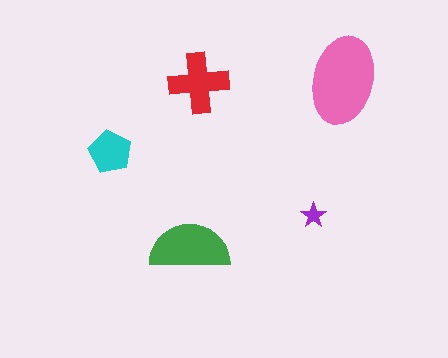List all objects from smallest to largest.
The purple star, the cyan pentagon, the red cross, the green semicircle, the pink ellipse.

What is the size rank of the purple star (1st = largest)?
5th.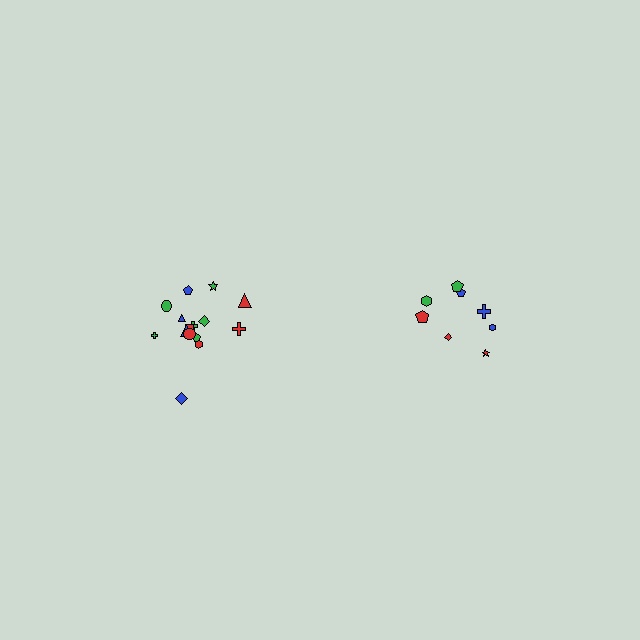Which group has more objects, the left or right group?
The left group.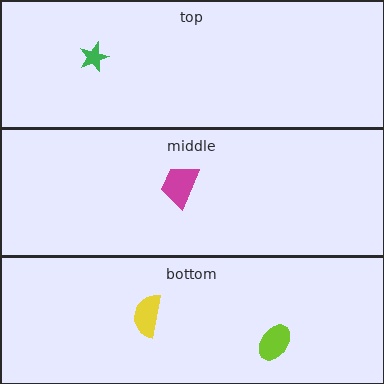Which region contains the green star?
The top region.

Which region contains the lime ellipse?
The bottom region.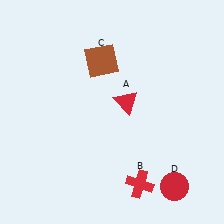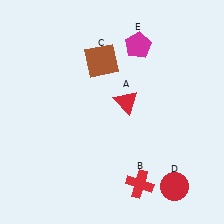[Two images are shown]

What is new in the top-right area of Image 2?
A magenta pentagon (E) was added in the top-right area of Image 2.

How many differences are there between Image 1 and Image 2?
There is 1 difference between the two images.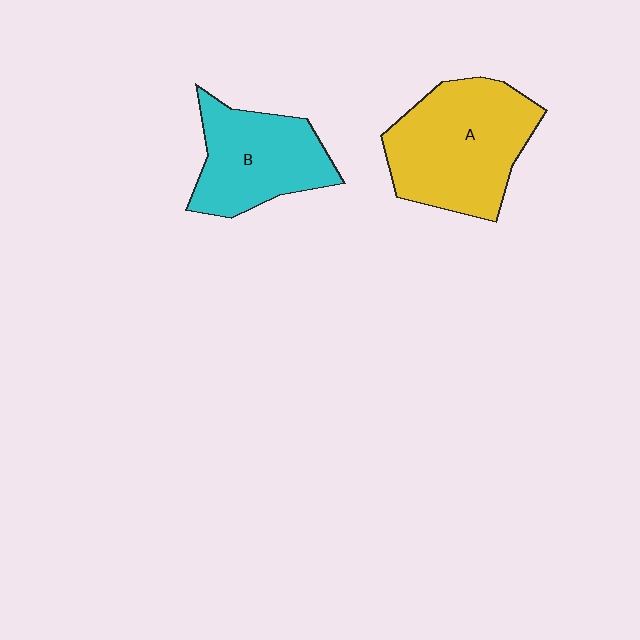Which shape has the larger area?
Shape A (yellow).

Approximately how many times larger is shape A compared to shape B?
Approximately 1.3 times.